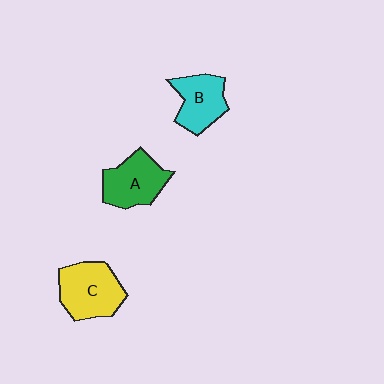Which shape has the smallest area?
Shape B (cyan).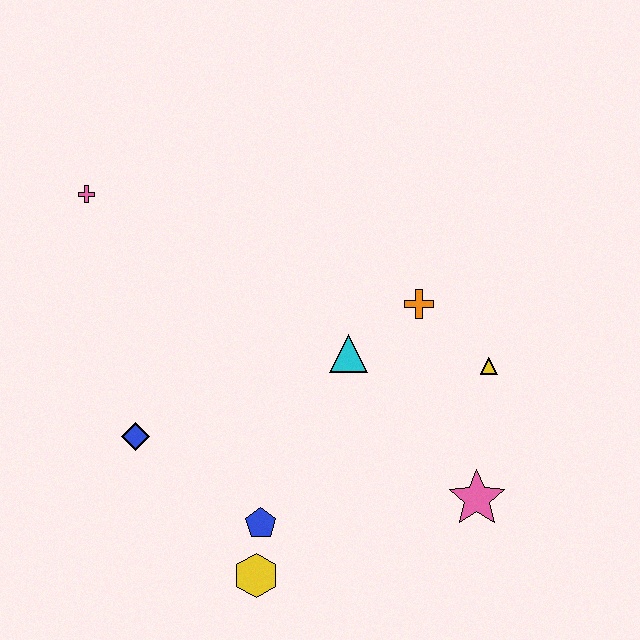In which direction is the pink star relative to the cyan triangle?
The pink star is below the cyan triangle.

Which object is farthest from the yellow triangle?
The pink cross is farthest from the yellow triangle.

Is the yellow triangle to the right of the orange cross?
Yes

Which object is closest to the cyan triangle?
The orange cross is closest to the cyan triangle.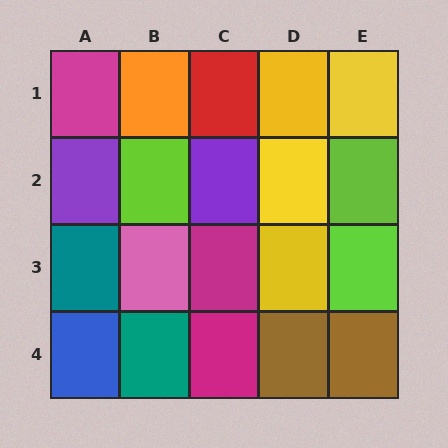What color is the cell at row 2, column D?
Yellow.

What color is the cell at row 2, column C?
Purple.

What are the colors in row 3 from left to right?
Teal, pink, magenta, yellow, lime.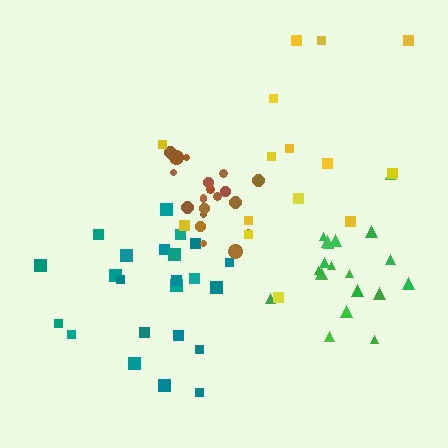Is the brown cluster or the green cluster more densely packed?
Brown.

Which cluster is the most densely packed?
Brown.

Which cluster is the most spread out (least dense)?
Yellow.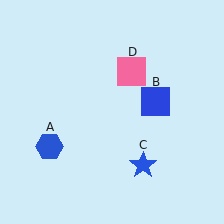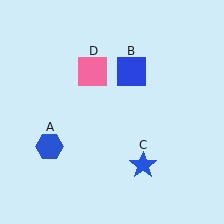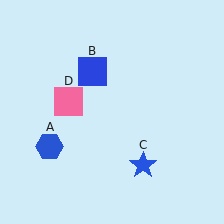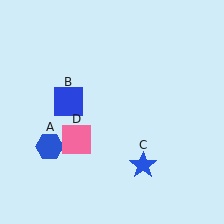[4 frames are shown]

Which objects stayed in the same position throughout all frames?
Blue hexagon (object A) and blue star (object C) remained stationary.